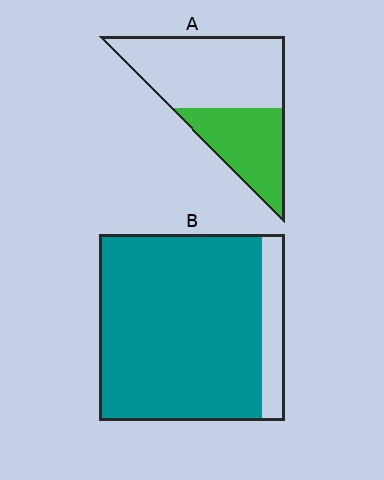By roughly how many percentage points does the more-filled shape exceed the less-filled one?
By roughly 50 percentage points (B over A).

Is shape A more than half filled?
No.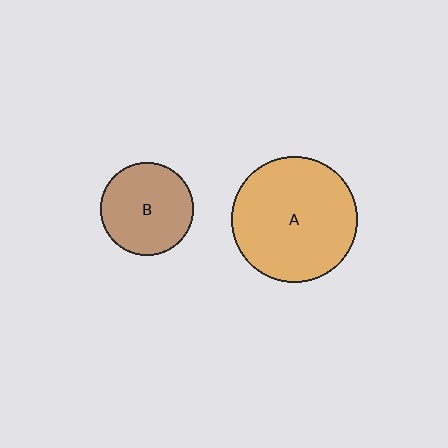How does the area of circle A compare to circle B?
Approximately 1.9 times.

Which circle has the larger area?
Circle A (orange).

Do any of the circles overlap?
No, none of the circles overlap.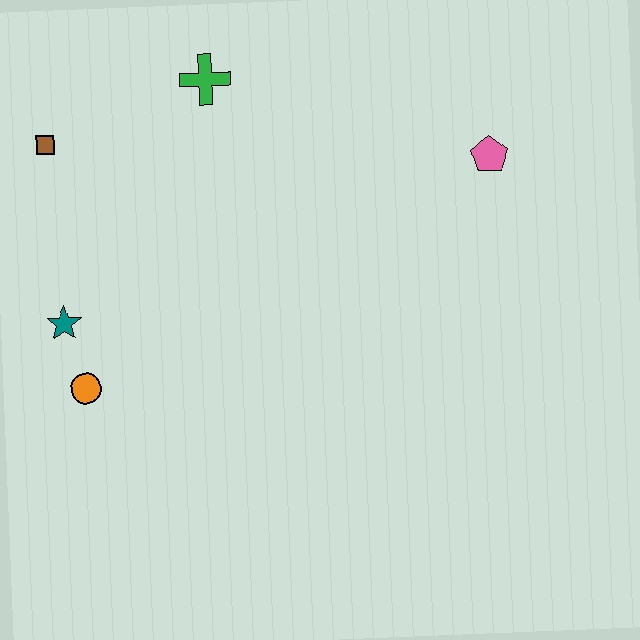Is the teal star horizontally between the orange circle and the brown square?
Yes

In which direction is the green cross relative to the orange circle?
The green cross is above the orange circle.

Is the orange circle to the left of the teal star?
No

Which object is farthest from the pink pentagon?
The orange circle is farthest from the pink pentagon.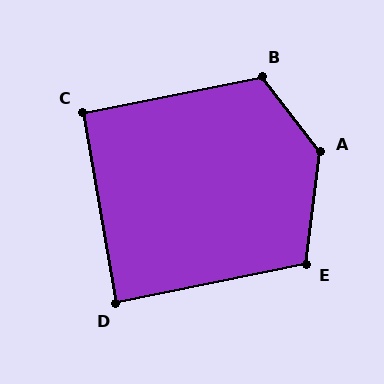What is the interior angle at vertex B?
Approximately 117 degrees (obtuse).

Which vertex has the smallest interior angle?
D, at approximately 88 degrees.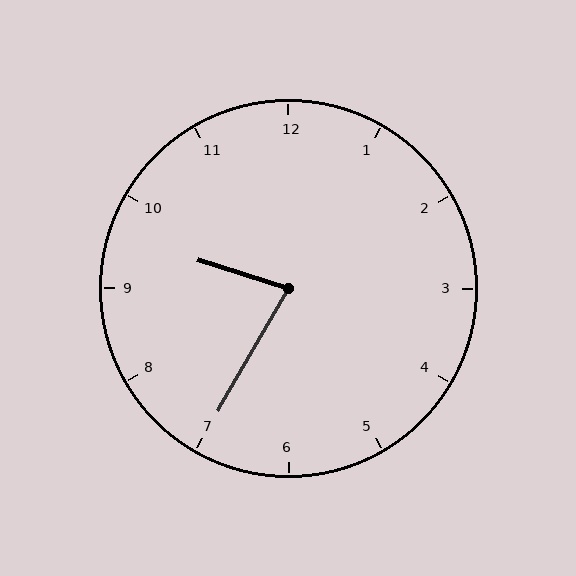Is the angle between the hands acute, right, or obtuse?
It is acute.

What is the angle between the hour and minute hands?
Approximately 78 degrees.